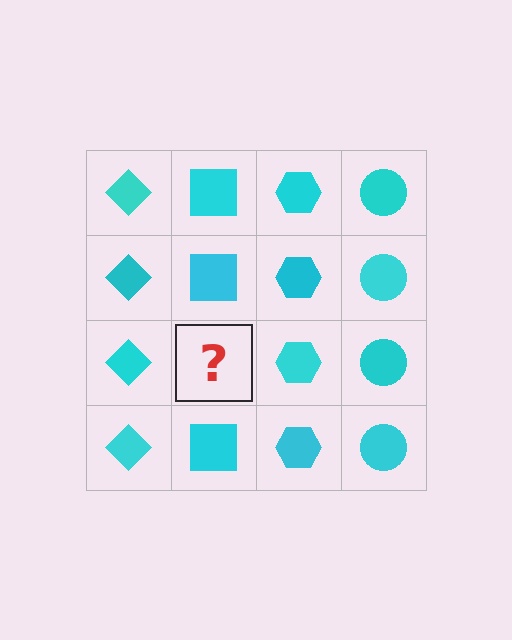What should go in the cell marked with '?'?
The missing cell should contain a cyan square.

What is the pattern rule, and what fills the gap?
The rule is that each column has a consistent shape. The gap should be filled with a cyan square.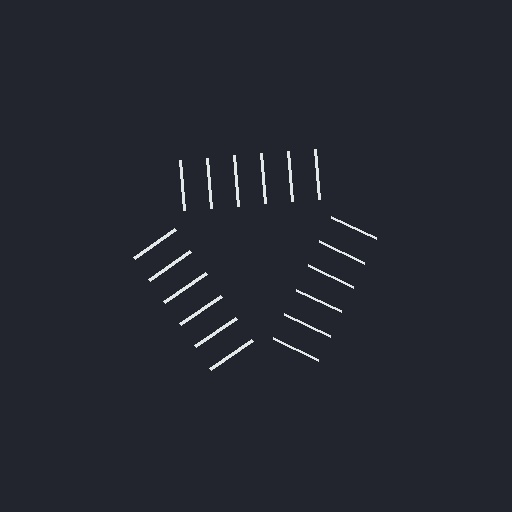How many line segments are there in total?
18 — 6 along each of the 3 edges.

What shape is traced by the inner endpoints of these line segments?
An illusory triangle — the line segments terminate on its edges but no continuous stroke is drawn.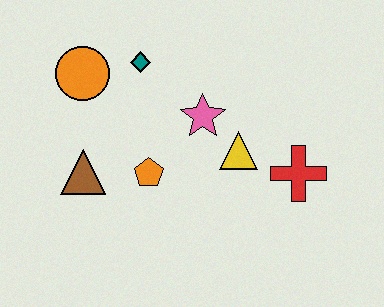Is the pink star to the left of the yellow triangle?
Yes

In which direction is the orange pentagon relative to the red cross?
The orange pentagon is to the left of the red cross.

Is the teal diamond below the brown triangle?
No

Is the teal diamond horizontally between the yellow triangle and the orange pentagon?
No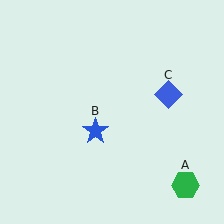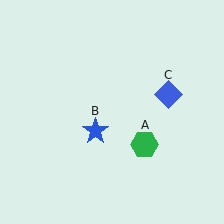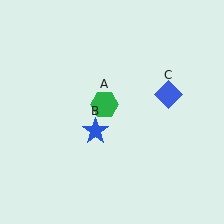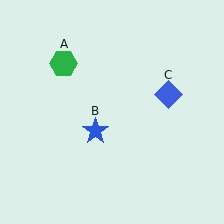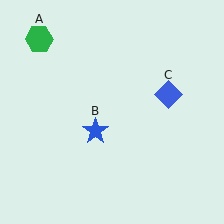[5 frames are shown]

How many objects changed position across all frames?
1 object changed position: green hexagon (object A).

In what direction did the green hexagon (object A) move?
The green hexagon (object A) moved up and to the left.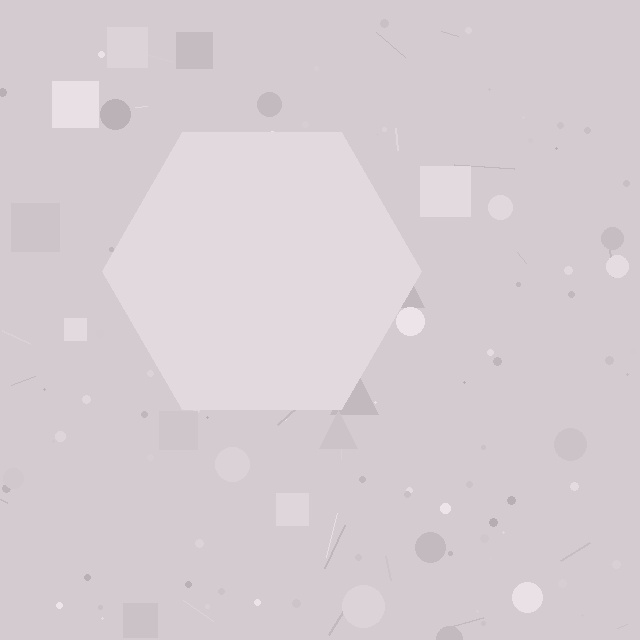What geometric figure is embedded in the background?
A hexagon is embedded in the background.